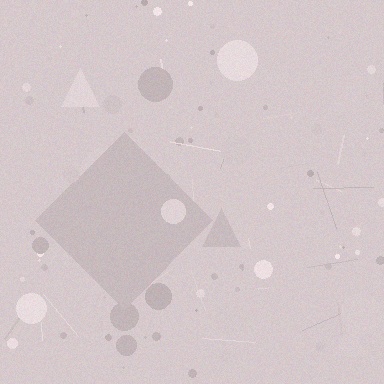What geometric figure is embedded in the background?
A diamond is embedded in the background.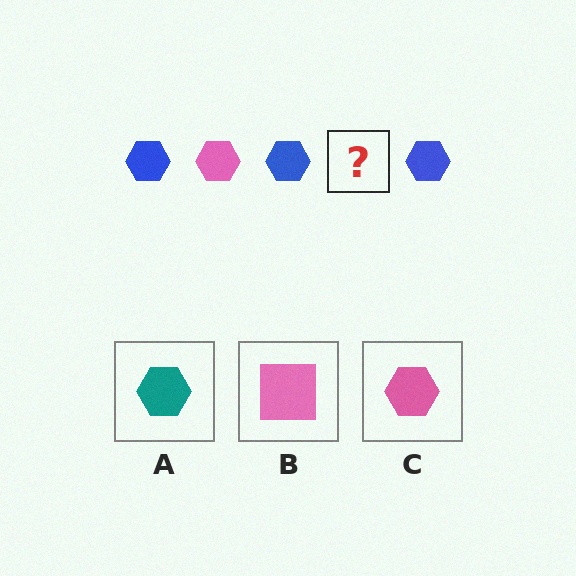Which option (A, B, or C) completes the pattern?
C.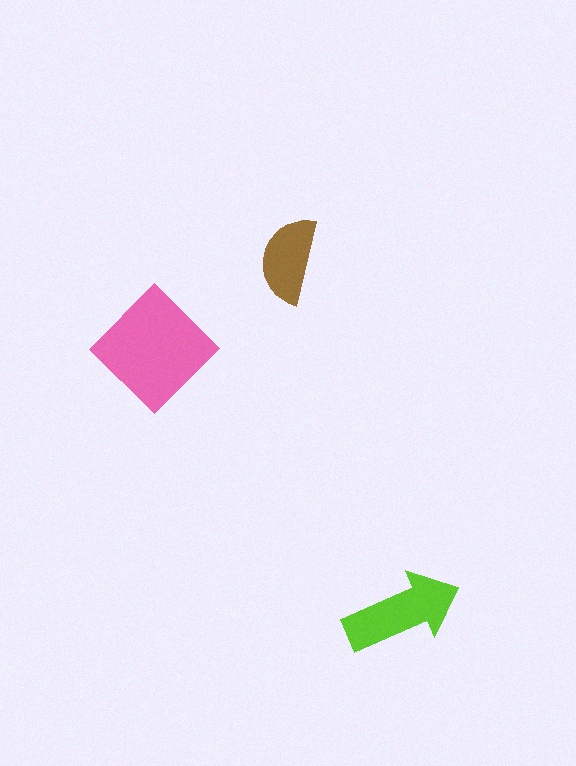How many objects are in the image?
There are 3 objects in the image.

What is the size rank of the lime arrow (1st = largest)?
2nd.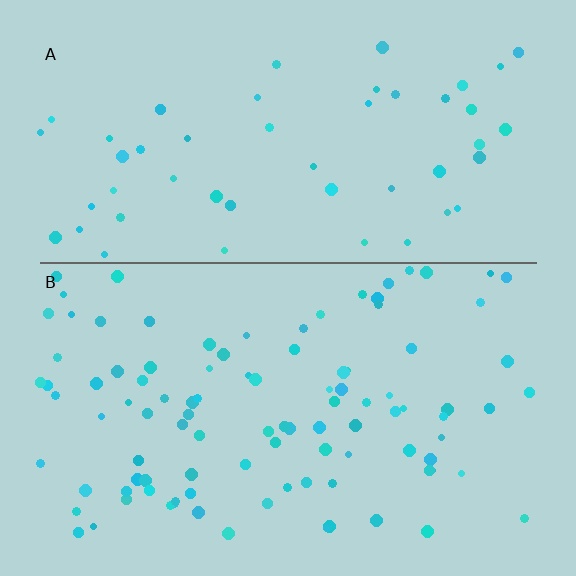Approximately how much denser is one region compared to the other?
Approximately 2.0× — region B over region A.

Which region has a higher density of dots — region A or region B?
B (the bottom).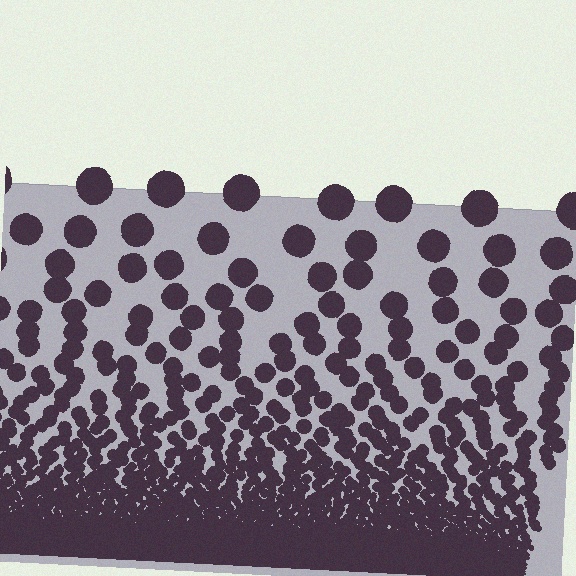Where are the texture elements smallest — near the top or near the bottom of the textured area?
Near the bottom.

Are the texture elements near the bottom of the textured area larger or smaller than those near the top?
Smaller. The gradient is inverted — elements near the bottom are smaller and denser.